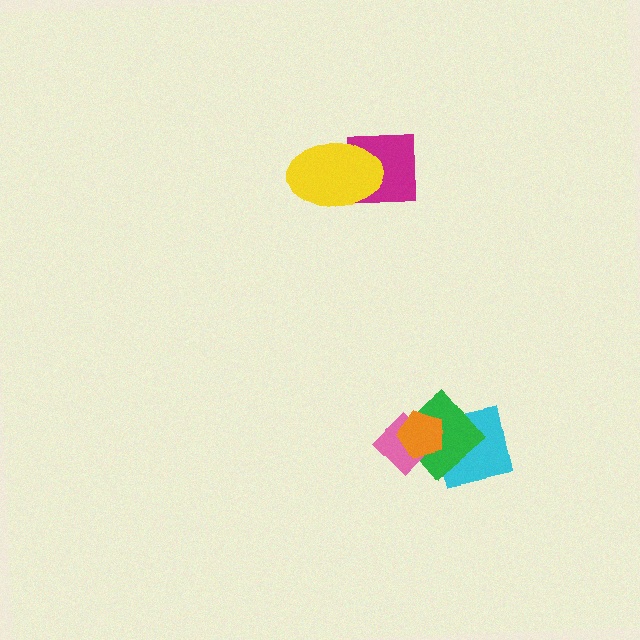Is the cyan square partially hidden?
Yes, it is partially covered by another shape.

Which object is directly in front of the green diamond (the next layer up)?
The pink diamond is directly in front of the green diamond.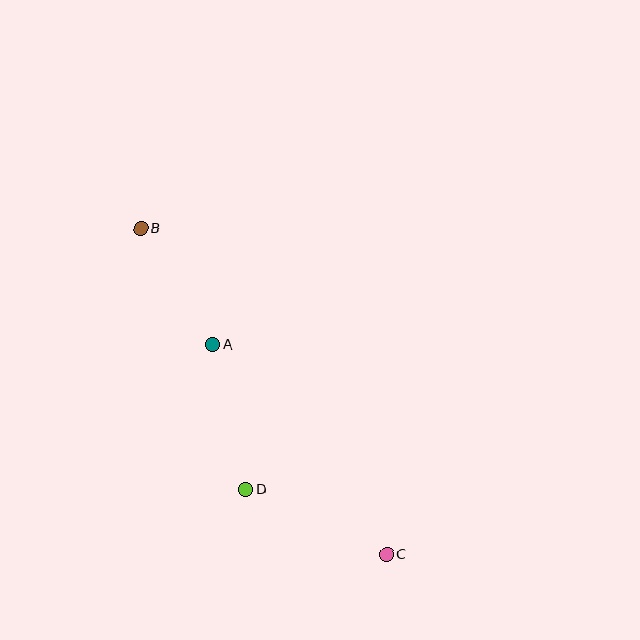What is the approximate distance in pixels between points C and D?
The distance between C and D is approximately 155 pixels.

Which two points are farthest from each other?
Points B and C are farthest from each other.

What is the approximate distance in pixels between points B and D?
The distance between B and D is approximately 281 pixels.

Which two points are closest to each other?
Points A and B are closest to each other.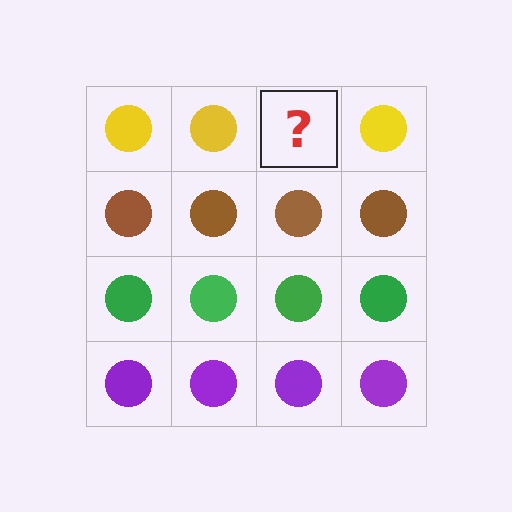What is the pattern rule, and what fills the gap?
The rule is that each row has a consistent color. The gap should be filled with a yellow circle.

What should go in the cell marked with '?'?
The missing cell should contain a yellow circle.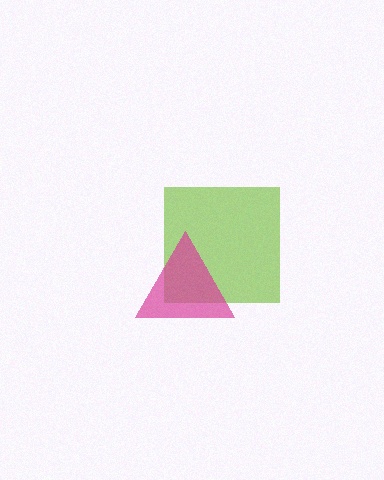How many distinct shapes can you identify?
There are 2 distinct shapes: a lime square, a magenta triangle.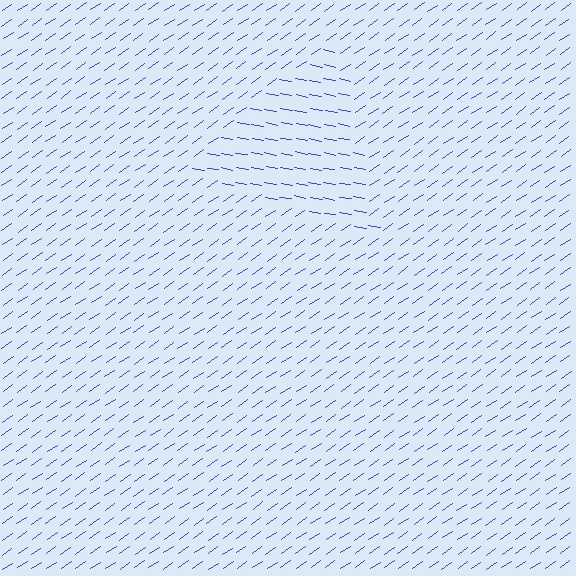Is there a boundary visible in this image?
Yes, there is a texture boundary formed by a change in line orientation.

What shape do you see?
I see a triangle.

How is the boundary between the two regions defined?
The boundary is defined purely by a change in line orientation (approximately 45 degrees difference). All lines are the same color and thickness.